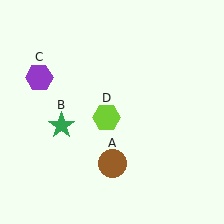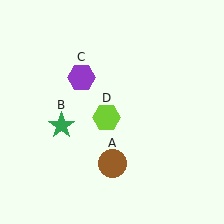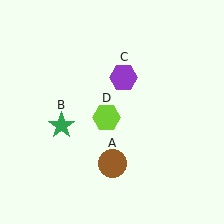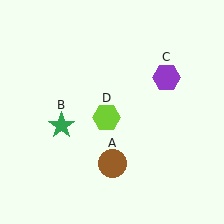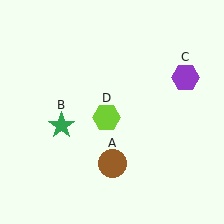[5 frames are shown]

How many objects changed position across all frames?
1 object changed position: purple hexagon (object C).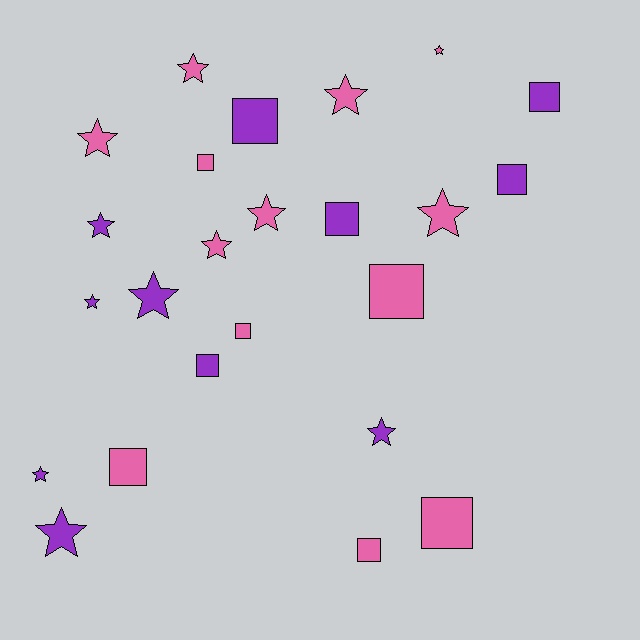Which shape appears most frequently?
Star, with 13 objects.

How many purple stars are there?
There are 6 purple stars.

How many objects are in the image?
There are 24 objects.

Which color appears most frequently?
Pink, with 13 objects.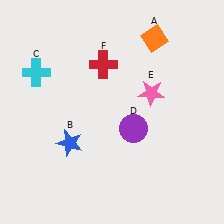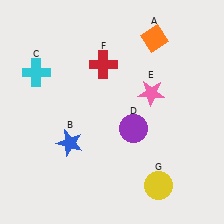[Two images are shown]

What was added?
A yellow circle (G) was added in Image 2.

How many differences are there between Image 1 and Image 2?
There is 1 difference between the two images.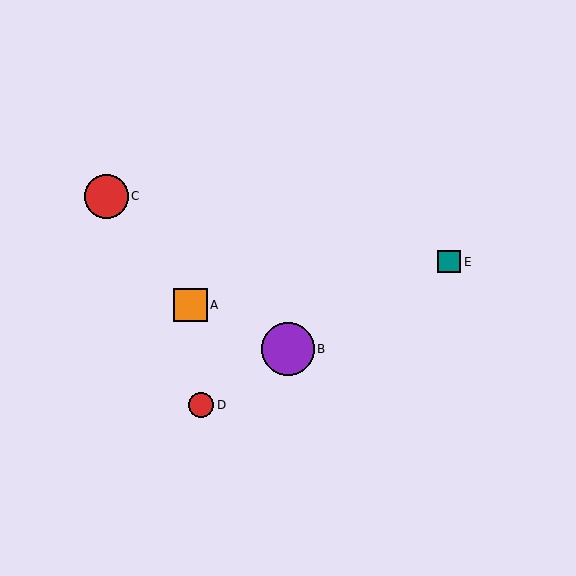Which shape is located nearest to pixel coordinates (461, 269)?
The teal square (labeled E) at (449, 262) is nearest to that location.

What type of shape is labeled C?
Shape C is a red circle.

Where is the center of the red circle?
The center of the red circle is at (201, 405).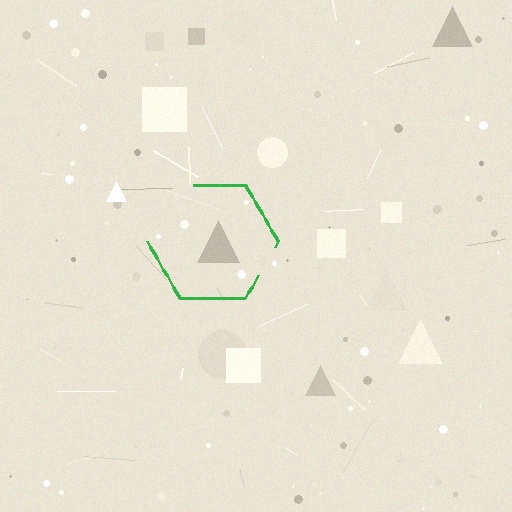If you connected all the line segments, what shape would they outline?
They would outline a hexagon.